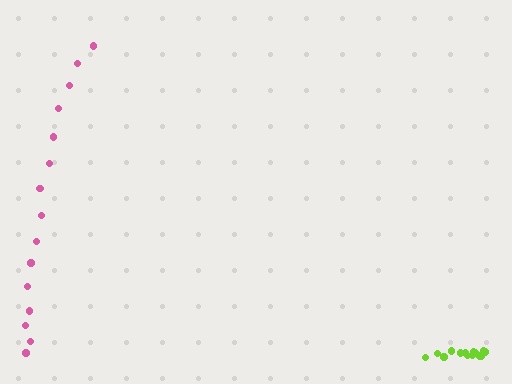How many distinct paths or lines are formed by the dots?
There are 2 distinct paths.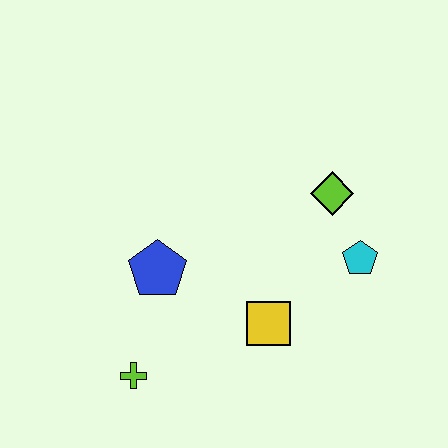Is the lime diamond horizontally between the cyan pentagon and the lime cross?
Yes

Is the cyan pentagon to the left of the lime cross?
No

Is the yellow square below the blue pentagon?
Yes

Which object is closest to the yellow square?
The cyan pentagon is closest to the yellow square.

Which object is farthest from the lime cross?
The lime diamond is farthest from the lime cross.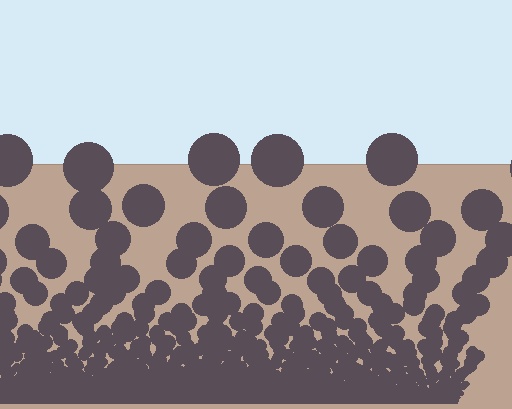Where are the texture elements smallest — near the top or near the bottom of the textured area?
Near the bottom.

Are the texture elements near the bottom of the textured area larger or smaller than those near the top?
Smaller. The gradient is inverted — elements near the bottom are smaller and denser.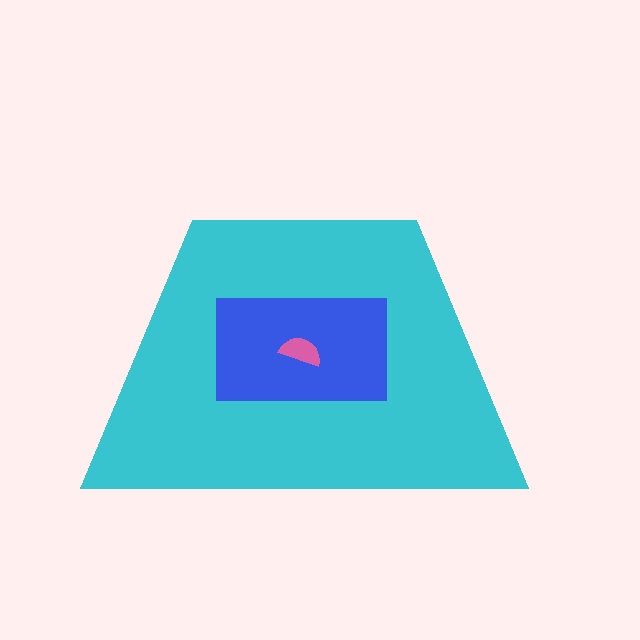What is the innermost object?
The pink semicircle.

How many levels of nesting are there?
3.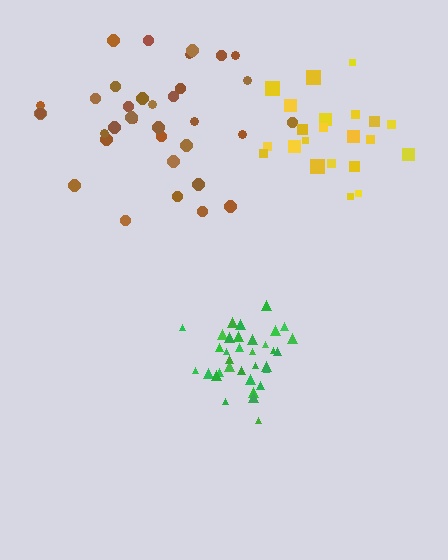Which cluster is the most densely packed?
Green.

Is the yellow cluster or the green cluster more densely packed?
Green.